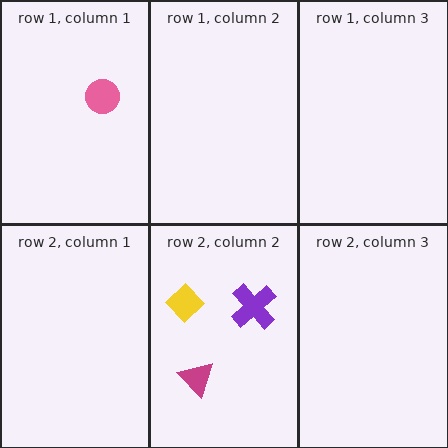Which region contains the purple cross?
The row 2, column 2 region.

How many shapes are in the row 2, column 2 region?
3.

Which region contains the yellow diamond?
The row 2, column 2 region.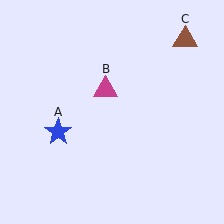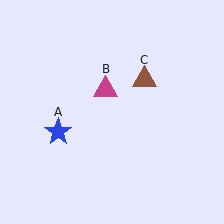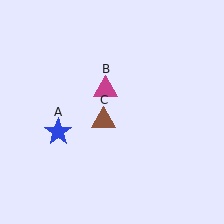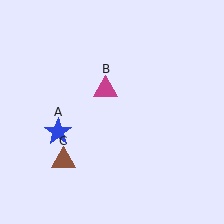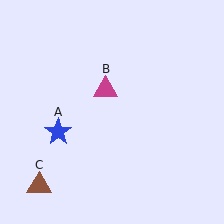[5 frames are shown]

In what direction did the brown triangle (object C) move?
The brown triangle (object C) moved down and to the left.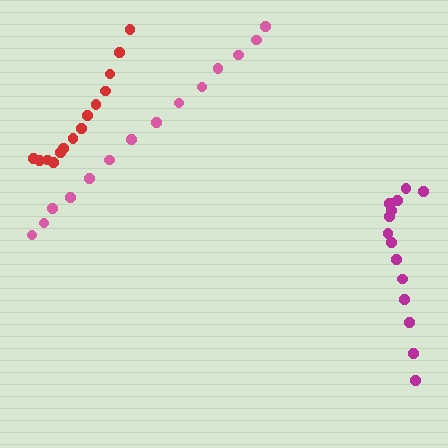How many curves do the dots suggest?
There are 3 distinct paths.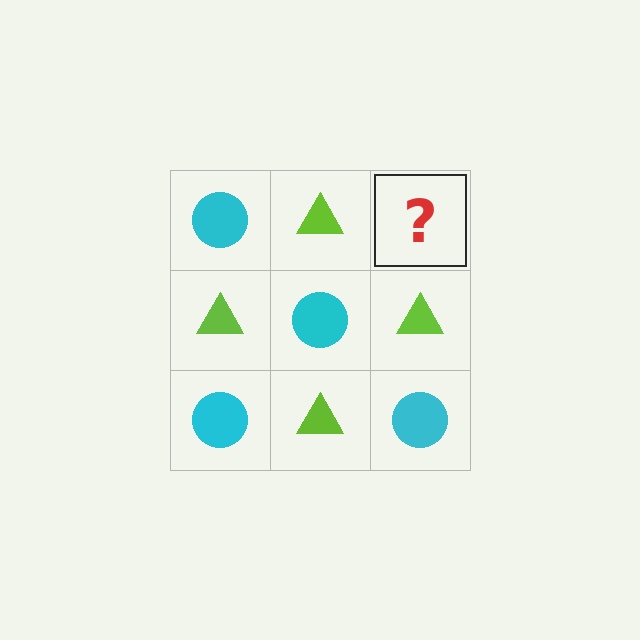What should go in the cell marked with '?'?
The missing cell should contain a cyan circle.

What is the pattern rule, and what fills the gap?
The rule is that it alternates cyan circle and lime triangle in a checkerboard pattern. The gap should be filled with a cyan circle.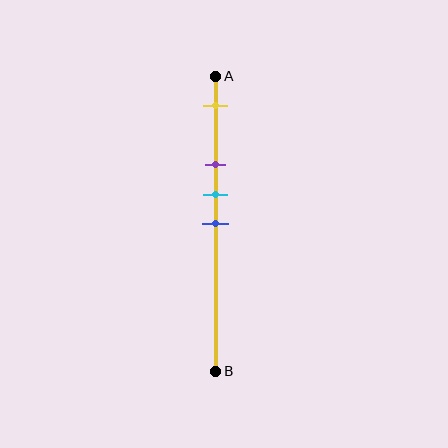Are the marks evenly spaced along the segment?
No, the marks are not evenly spaced.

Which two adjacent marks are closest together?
The cyan and blue marks are the closest adjacent pair.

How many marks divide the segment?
There are 4 marks dividing the segment.